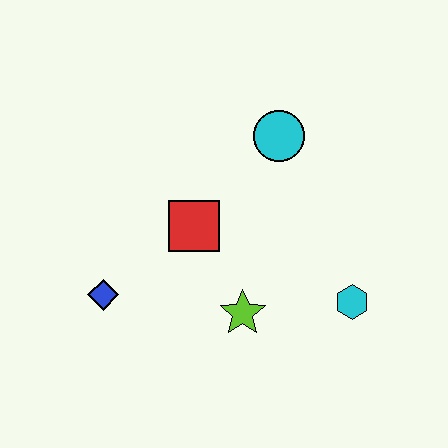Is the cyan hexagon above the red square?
No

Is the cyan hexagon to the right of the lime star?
Yes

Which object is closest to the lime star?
The red square is closest to the lime star.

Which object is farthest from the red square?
The cyan hexagon is farthest from the red square.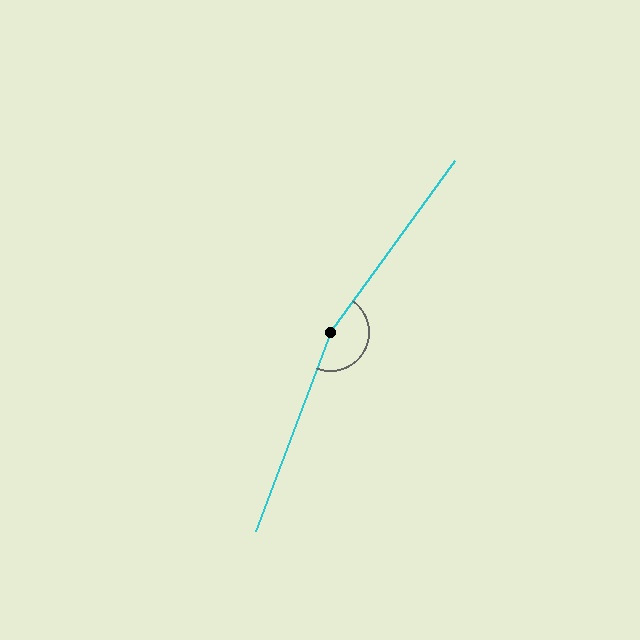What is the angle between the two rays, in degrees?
Approximately 165 degrees.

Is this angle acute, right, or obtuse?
It is obtuse.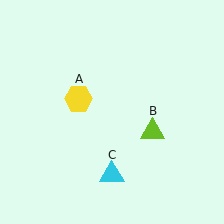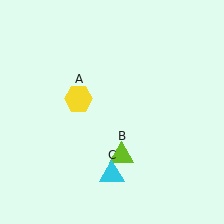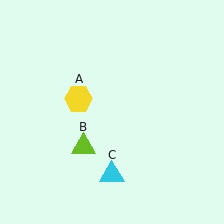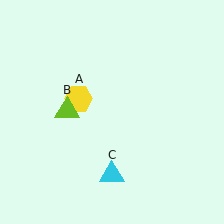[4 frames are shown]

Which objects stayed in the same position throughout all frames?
Yellow hexagon (object A) and cyan triangle (object C) remained stationary.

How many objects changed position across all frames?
1 object changed position: lime triangle (object B).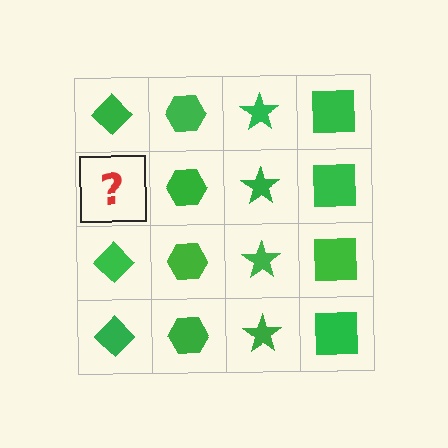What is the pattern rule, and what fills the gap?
The rule is that each column has a consistent shape. The gap should be filled with a green diamond.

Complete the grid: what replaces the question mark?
The question mark should be replaced with a green diamond.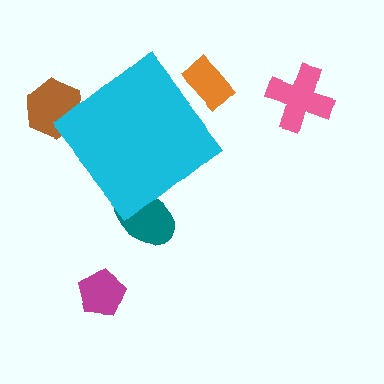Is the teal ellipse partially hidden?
Yes, the teal ellipse is partially hidden behind the cyan diamond.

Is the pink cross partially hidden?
No, the pink cross is fully visible.